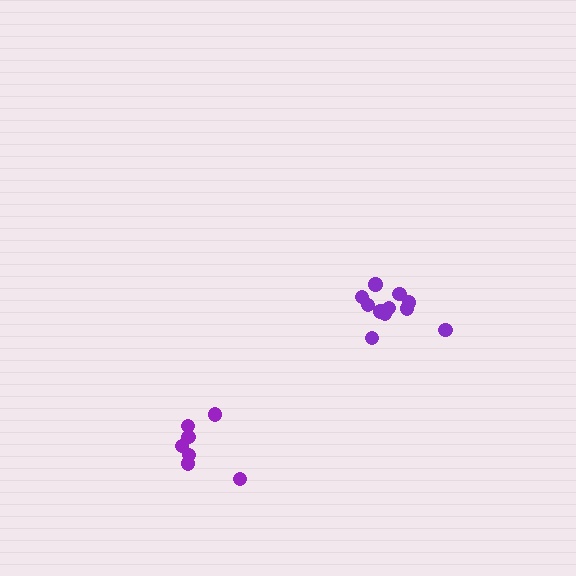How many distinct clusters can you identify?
There are 2 distinct clusters.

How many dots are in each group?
Group 1: 11 dots, Group 2: 7 dots (18 total).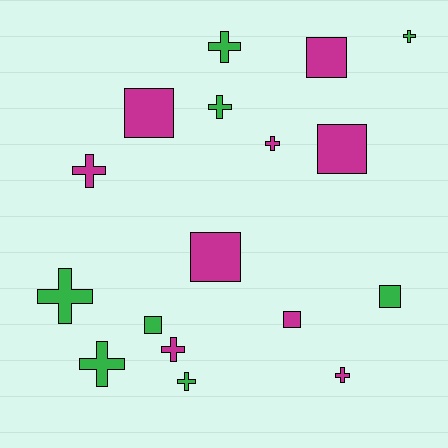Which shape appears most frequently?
Cross, with 10 objects.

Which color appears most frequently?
Magenta, with 9 objects.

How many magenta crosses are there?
There are 4 magenta crosses.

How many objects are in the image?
There are 17 objects.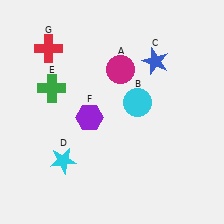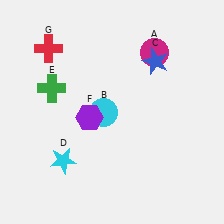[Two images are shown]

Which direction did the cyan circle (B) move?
The cyan circle (B) moved left.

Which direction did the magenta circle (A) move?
The magenta circle (A) moved right.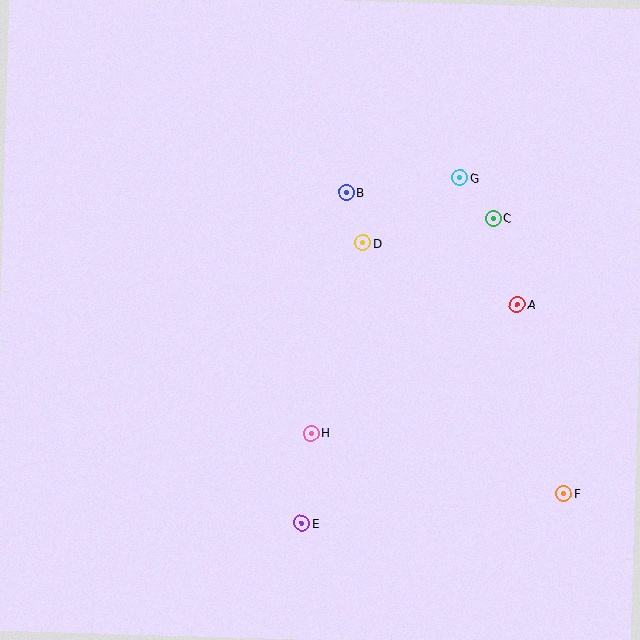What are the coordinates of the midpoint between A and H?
The midpoint between A and H is at (414, 369).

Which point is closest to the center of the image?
Point D at (363, 243) is closest to the center.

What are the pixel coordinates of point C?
Point C is at (494, 218).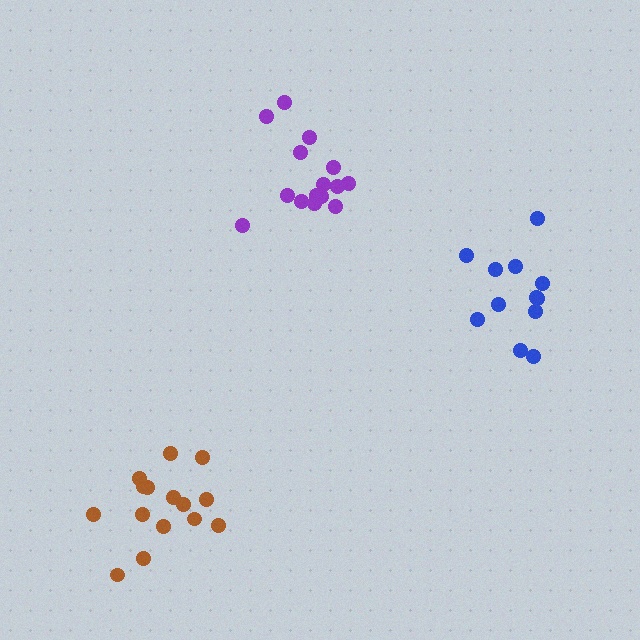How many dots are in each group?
Group 1: 12 dots, Group 2: 15 dots, Group 3: 15 dots (42 total).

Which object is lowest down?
The brown cluster is bottommost.